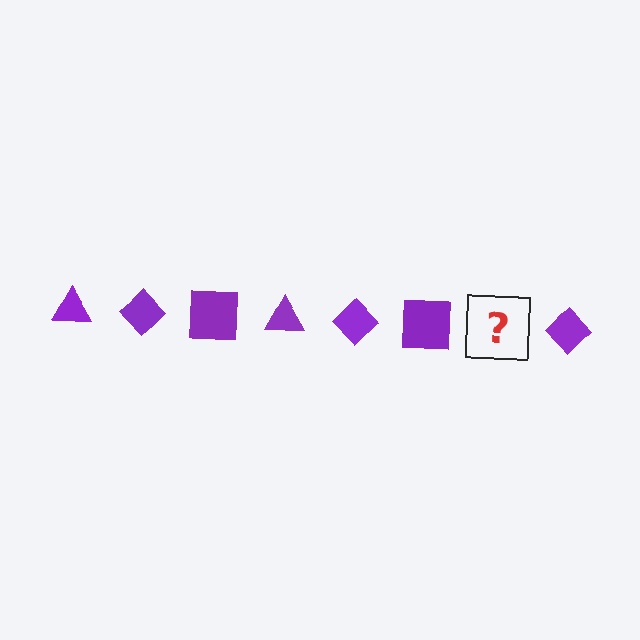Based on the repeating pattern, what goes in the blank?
The blank should be a purple triangle.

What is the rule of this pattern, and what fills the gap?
The rule is that the pattern cycles through triangle, diamond, square shapes in purple. The gap should be filled with a purple triangle.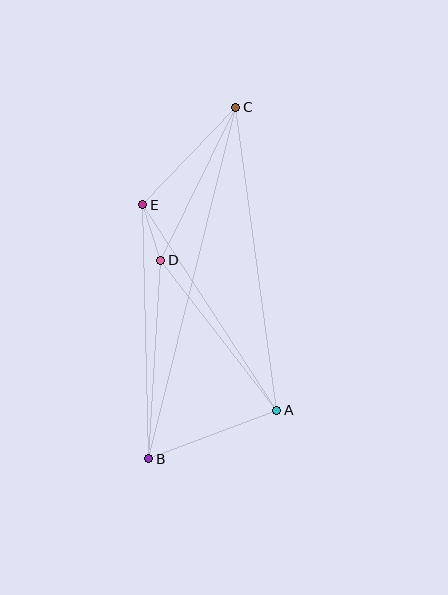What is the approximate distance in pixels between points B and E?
The distance between B and E is approximately 254 pixels.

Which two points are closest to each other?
Points D and E are closest to each other.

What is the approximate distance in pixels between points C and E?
The distance between C and E is approximately 135 pixels.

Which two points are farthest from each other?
Points B and C are farthest from each other.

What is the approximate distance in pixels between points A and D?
The distance between A and D is approximately 190 pixels.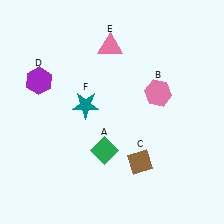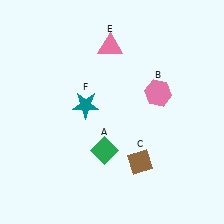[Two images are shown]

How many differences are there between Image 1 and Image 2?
There is 1 difference between the two images.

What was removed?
The purple hexagon (D) was removed in Image 2.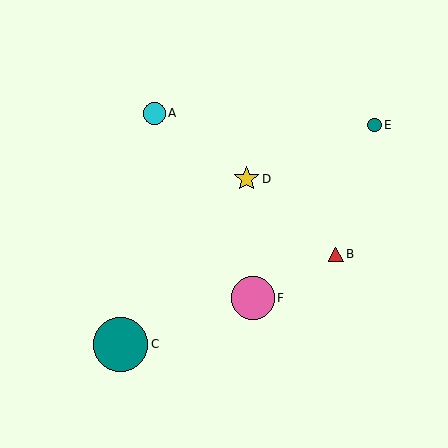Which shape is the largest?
The teal circle (labeled C) is the largest.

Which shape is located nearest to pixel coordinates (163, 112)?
The cyan circle (labeled A) at (154, 113) is nearest to that location.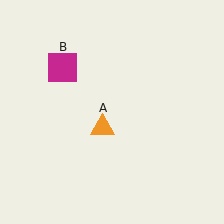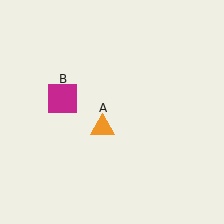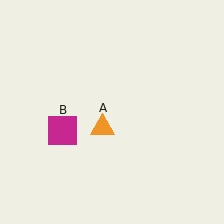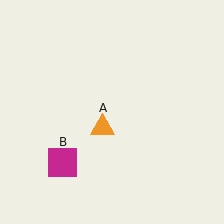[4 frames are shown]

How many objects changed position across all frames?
1 object changed position: magenta square (object B).